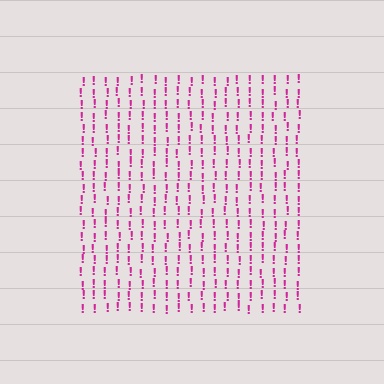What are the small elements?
The small elements are exclamation marks.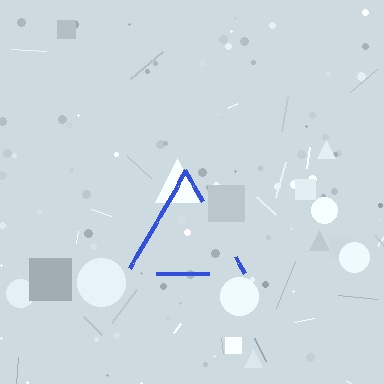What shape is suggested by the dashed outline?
The dashed outline suggests a triangle.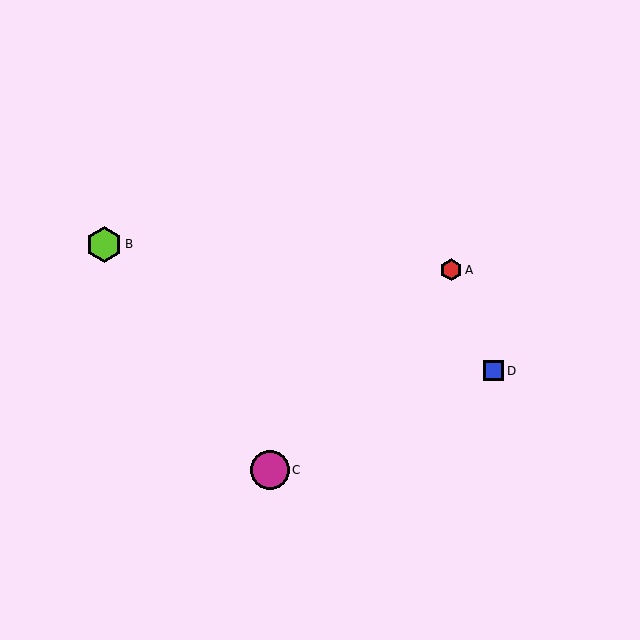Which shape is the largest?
The magenta circle (labeled C) is the largest.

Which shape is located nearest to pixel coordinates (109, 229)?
The lime hexagon (labeled B) at (104, 244) is nearest to that location.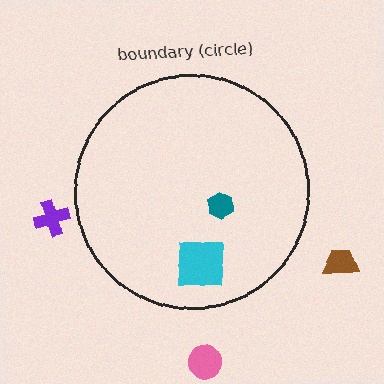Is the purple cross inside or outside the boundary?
Outside.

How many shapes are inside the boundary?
2 inside, 3 outside.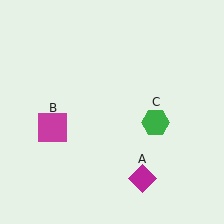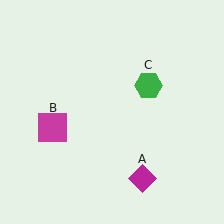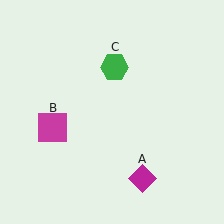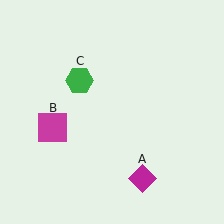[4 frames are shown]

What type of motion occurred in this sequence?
The green hexagon (object C) rotated counterclockwise around the center of the scene.